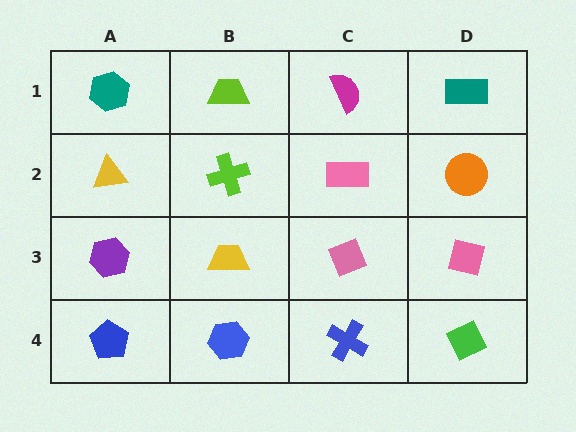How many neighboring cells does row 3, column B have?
4.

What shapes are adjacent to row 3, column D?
An orange circle (row 2, column D), a green diamond (row 4, column D), a pink diamond (row 3, column C).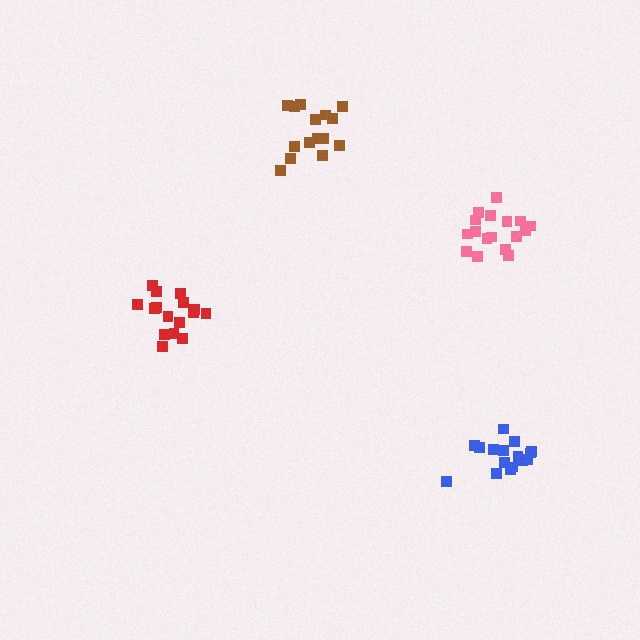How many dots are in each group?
Group 1: 16 dots, Group 2: 15 dots, Group 3: 16 dots, Group 4: 17 dots (64 total).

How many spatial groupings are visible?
There are 4 spatial groupings.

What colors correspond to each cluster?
The clusters are colored: blue, brown, red, pink.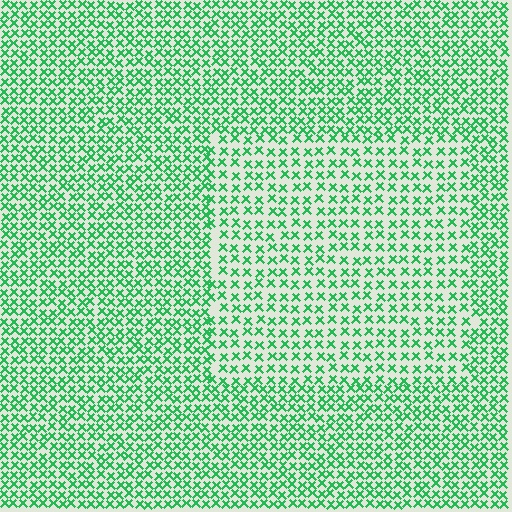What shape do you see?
I see a rectangle.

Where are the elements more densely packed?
The elements are more densely packed outside the rectangle boundary.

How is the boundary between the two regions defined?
The boundary is defined by a change in element density (approximately 1.6x ratio). All elements are the same color, size, and shape.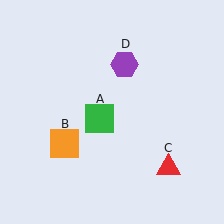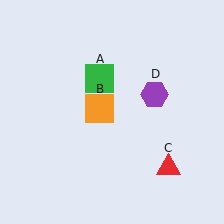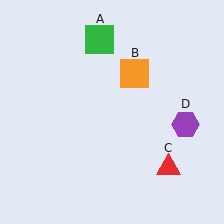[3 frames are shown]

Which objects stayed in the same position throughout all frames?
Red triangle (object C) remained stationary.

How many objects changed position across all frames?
3 objects changed position: green square (object A), orange square (object B), purple hexagon (object D).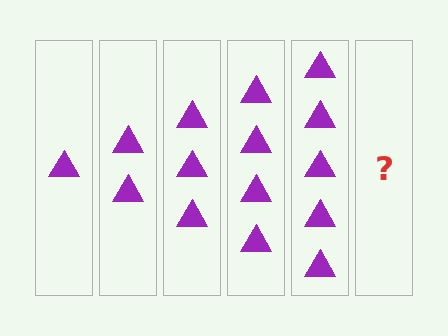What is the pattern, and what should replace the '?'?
The pattern is that each step adds one more triangle. The '?' should be 6 triangles.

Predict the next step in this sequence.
The next step is 6 triangles.